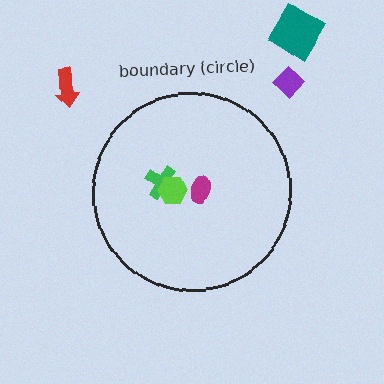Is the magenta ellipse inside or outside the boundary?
Inside.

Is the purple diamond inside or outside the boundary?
Outside.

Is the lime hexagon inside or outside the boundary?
Inside.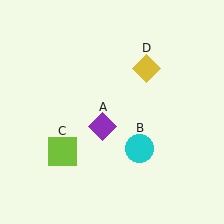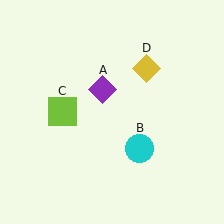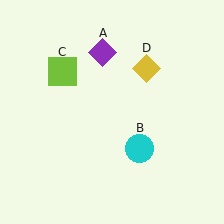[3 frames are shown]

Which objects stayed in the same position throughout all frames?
Cyan circle (object B) and yellow diamond (object D) remained stationary.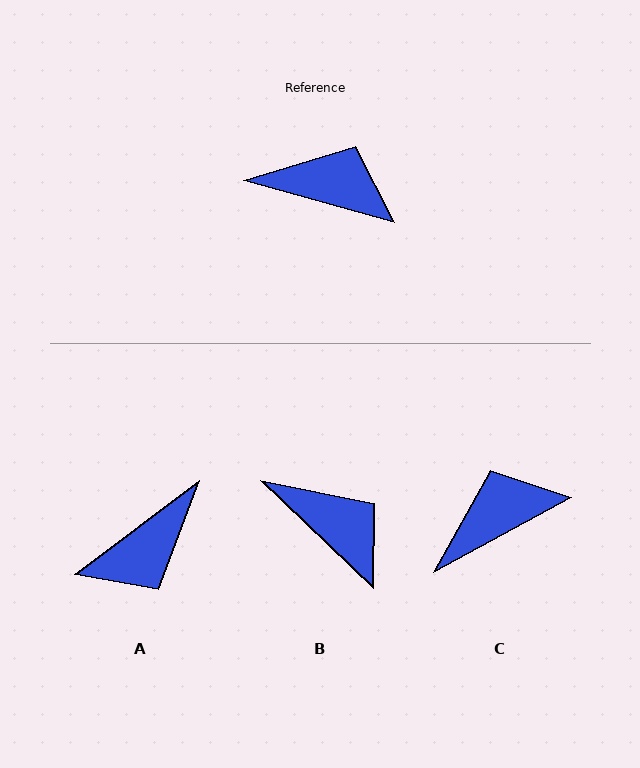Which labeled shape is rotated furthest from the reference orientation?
A, about 128 degrees away.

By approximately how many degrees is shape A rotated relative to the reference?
Approximately 128 degrees clockwise.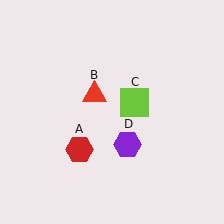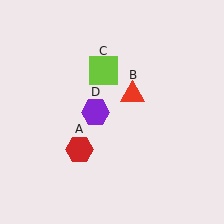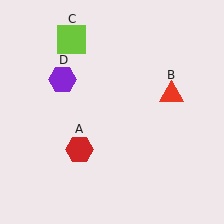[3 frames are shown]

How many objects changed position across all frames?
3 objects changed position: red triangle (object B), lime square (object C), purple hexagon (object D).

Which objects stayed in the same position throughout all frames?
Red hexagon (object A) remained stationary.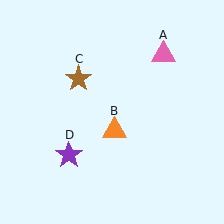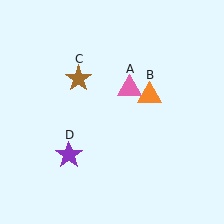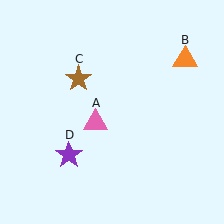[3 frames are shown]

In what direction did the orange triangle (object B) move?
The orange triangle (object B) moved up and to the right.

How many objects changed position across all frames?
2 objects changed position: pink triangle (object A), orange triangle (object B).